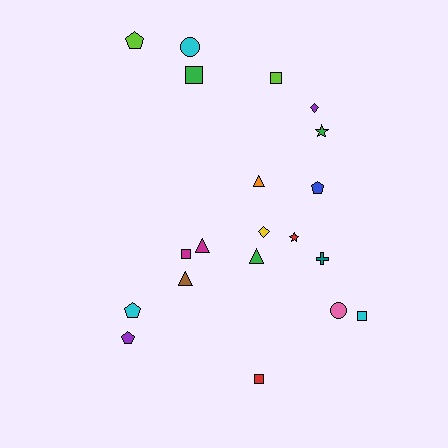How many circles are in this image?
There are 2 circles.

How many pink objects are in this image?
There is 1 pink object.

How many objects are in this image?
There are 20 objects.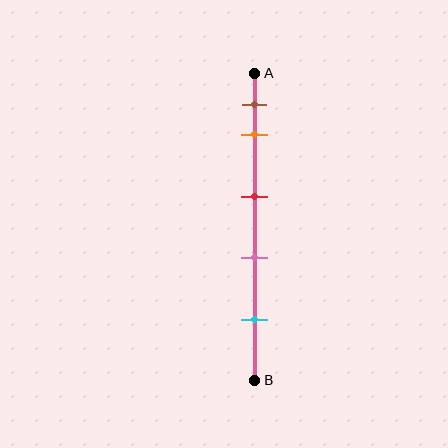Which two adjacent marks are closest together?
The brown and orange marks are the closest adjacent pair.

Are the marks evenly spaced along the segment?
No, the marks are not evenly spaced.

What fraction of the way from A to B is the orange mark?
The orange mark is approximately 20% (0.2) of the way from A to B.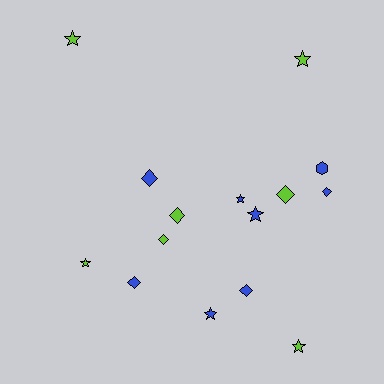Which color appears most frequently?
Blue, with 8 objects.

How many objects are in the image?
There are 15 objects.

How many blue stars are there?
There are 3 blue stars.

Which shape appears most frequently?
Star, with 7 objects.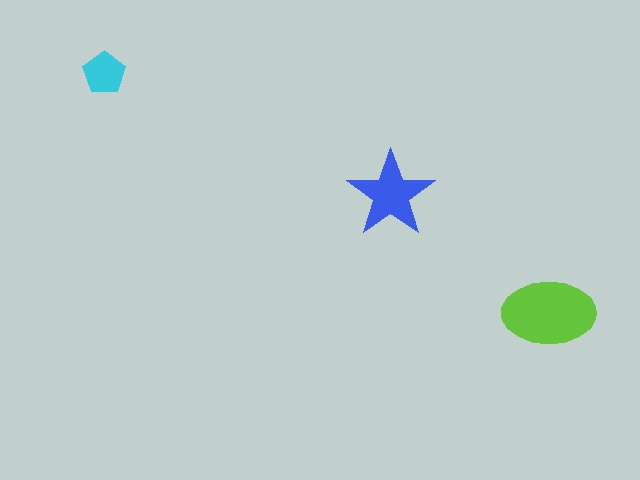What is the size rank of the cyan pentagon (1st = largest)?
3rd.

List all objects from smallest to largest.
The cyan pentagon, the blue star, the lime ellipse.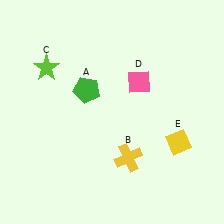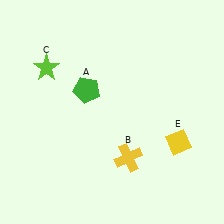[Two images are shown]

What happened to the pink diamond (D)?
The pink diamond (D) was removed in Image 2. It was in the top-right area of Image 1.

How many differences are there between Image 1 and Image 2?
There is 1 difference between the two images.